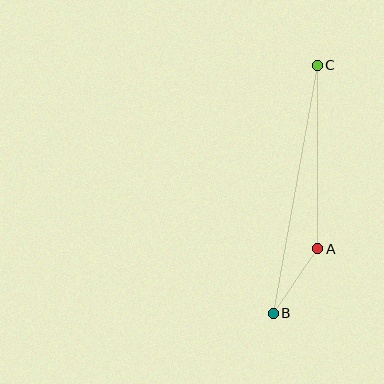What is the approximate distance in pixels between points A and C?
The distance between A and C is approximately 183 pixels.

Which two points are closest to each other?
Points A and B are closest to each other.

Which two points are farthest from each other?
Points B and C are farthest from each other.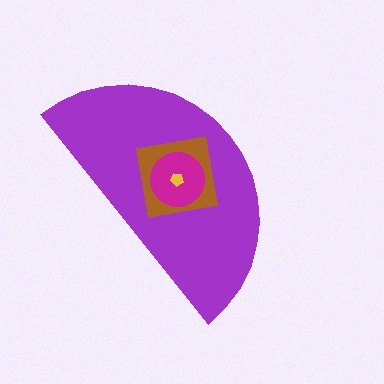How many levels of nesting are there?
4.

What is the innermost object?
The yellow pentagon.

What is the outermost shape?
The purple semicircle.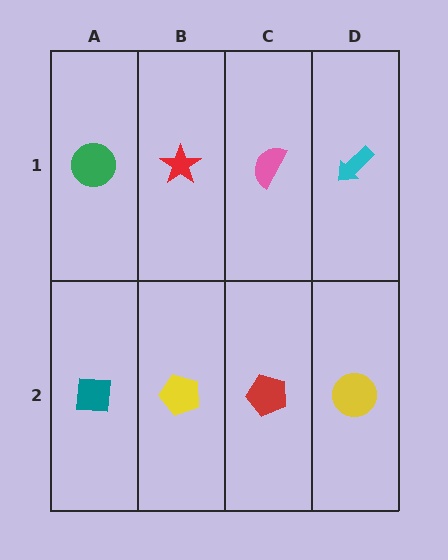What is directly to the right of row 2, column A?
A yellow pentagon.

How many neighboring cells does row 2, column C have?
3.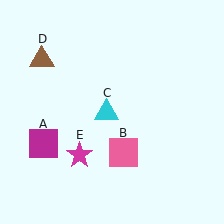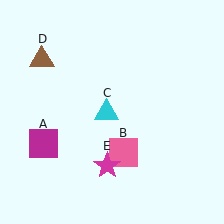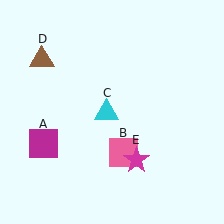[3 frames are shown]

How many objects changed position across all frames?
1 object changed position: magenta star (object E).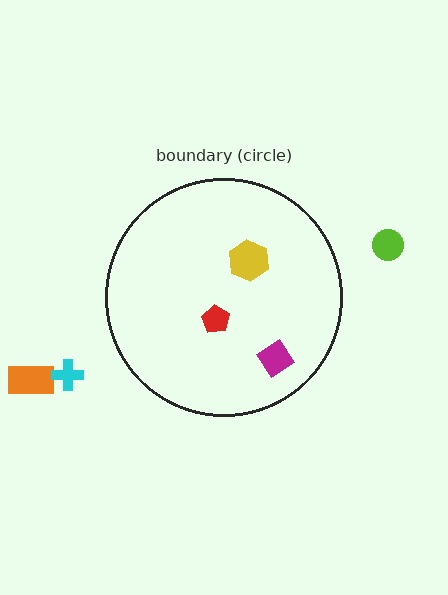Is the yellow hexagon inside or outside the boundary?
Inside.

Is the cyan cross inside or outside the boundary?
Outside.